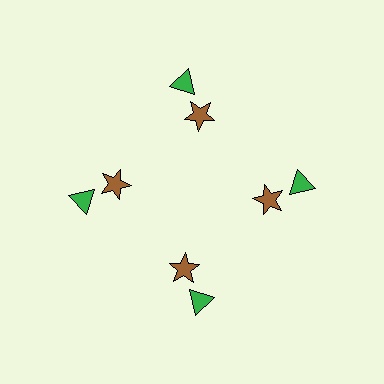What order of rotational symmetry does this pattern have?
This pattern has 4-fold rotational symmetry.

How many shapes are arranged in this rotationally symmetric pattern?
There are 8 shapes, arranged in 4 groups of 2.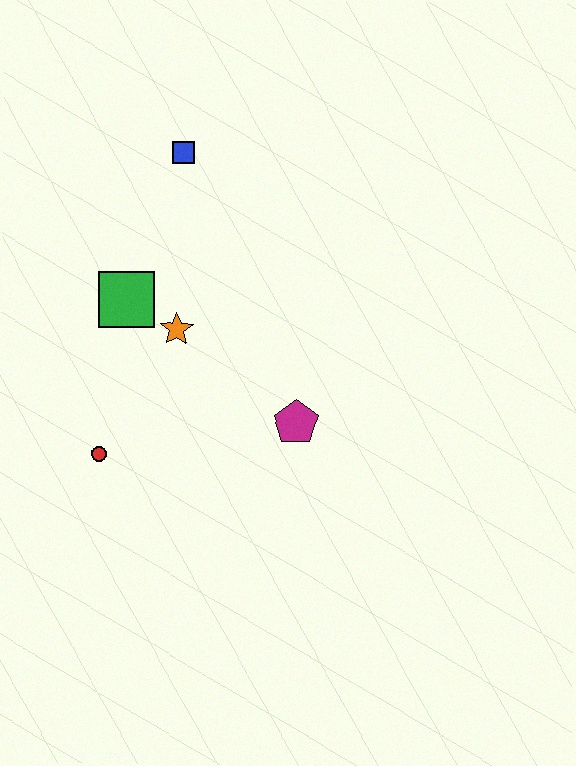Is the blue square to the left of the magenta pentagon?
Yes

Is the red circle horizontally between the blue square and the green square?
No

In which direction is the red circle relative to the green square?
The red circle is below the green square.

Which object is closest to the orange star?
The green square is closest to the orange star.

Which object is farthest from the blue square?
The red circle is farthest from the blue square.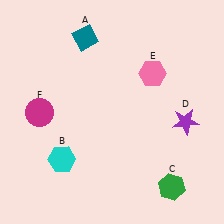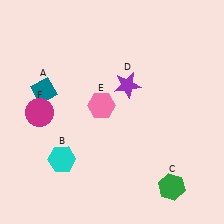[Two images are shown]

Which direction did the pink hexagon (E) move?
The pink hexagon (E) moved left.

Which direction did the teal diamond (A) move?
The teal diamond (A) moved down.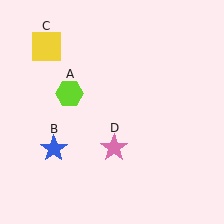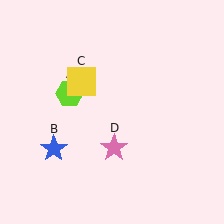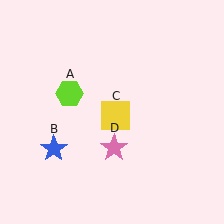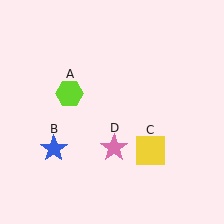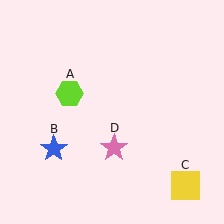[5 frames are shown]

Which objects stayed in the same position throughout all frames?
Lime hexagon (object A) and blue star (object B) and pink star (object D) remained stationary.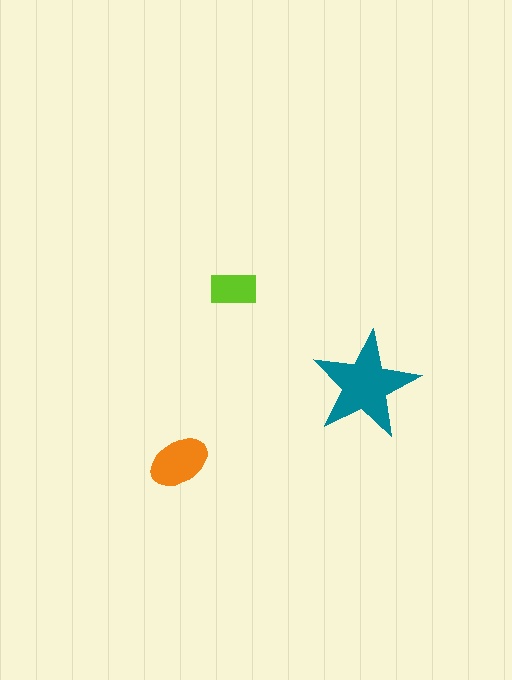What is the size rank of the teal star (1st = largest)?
1st.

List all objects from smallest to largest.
The lime rectangle, the orange ellipse, the teal star.